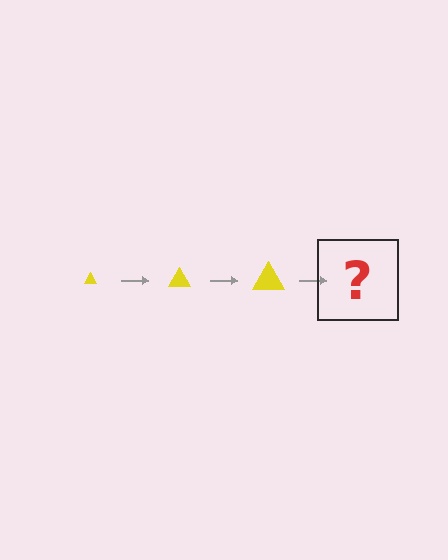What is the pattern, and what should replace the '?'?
The pattern is that the triangle gets progressively larger each step. The '?' should be a yellow triangle, larger than the previous one.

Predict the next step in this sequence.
The next step is a yellow triangle, larger than the previous one.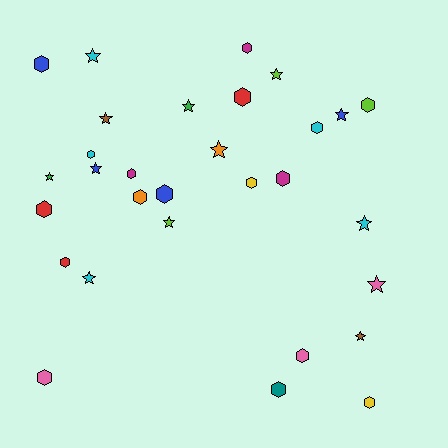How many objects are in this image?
There are 30 objects.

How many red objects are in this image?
There are 3 red objects.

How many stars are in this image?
There are 13 stars.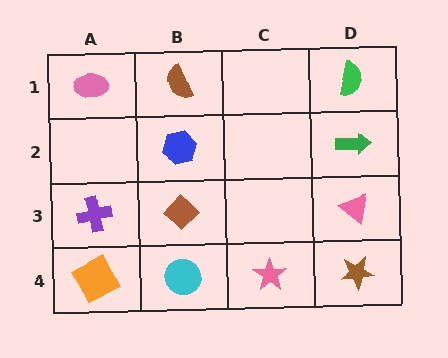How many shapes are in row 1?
3 shapes.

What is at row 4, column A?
An orange square.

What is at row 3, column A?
A purple cross.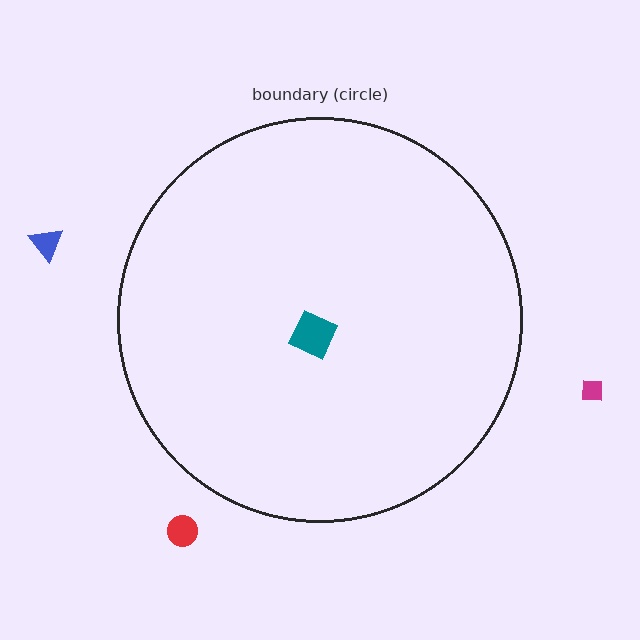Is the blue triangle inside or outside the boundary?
Outside.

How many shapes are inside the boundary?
1 inside, 3 outside.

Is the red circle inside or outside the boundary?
Outside.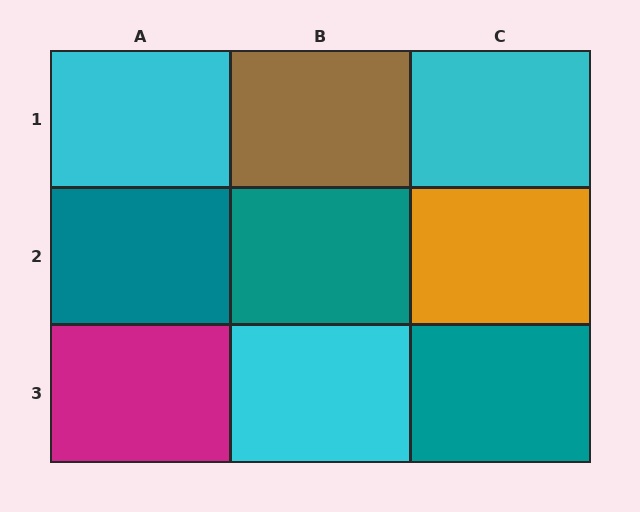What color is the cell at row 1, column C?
Cyan.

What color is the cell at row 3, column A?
Magenta.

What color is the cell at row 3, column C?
Teal.